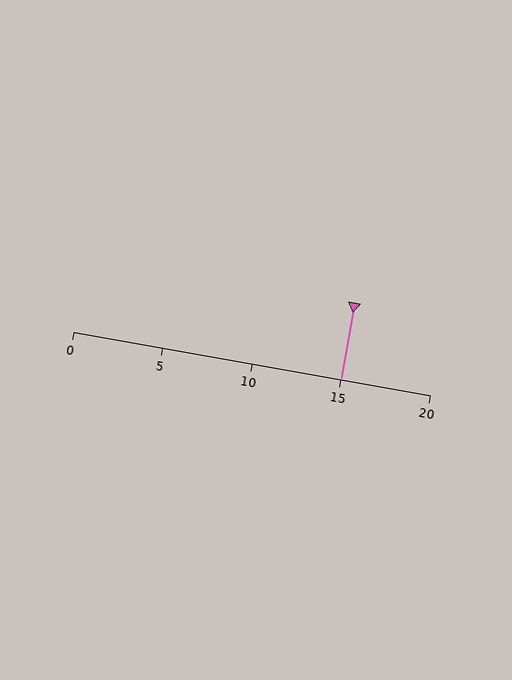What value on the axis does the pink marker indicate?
The marker indicates approximately 15.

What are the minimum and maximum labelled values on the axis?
The axis runs from 0 to 20.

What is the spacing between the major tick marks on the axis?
The major ticks are spaced 5 apart.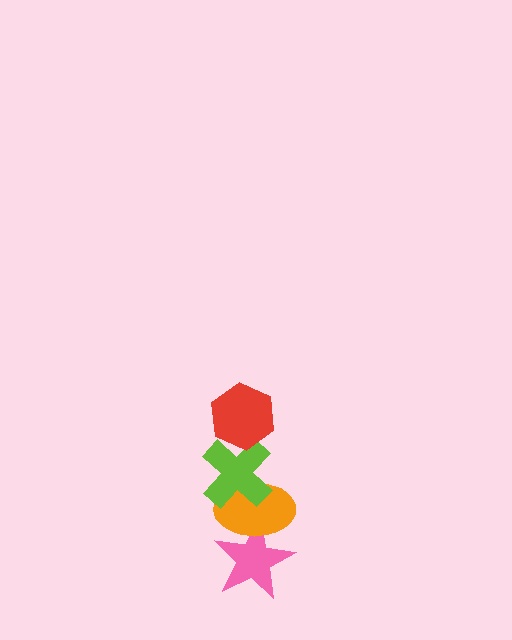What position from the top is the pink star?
The pink star is 4th from the top.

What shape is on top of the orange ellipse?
The lime cross is on top of the orange ellipse.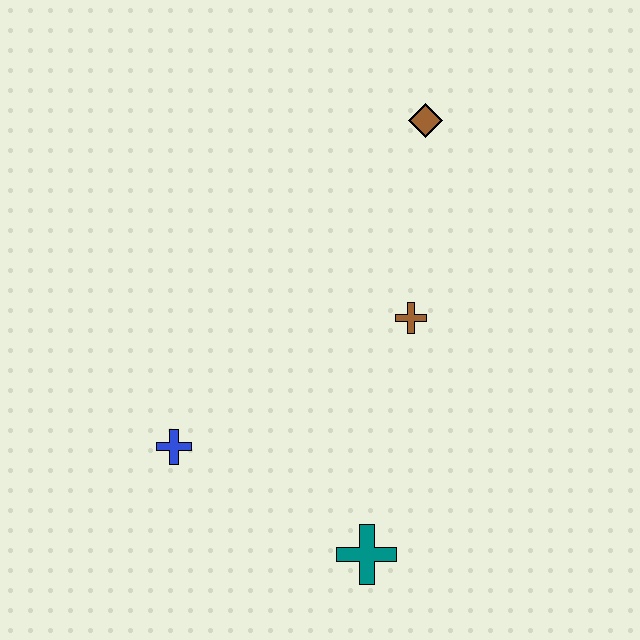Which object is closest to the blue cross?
The teal cross is closest to the blue cross.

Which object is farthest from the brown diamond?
The teal cross is farthest from the brown diamond.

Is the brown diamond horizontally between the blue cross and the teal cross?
No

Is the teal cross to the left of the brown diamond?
Yes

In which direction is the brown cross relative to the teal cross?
The brown cross is above the teal cross.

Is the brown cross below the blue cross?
No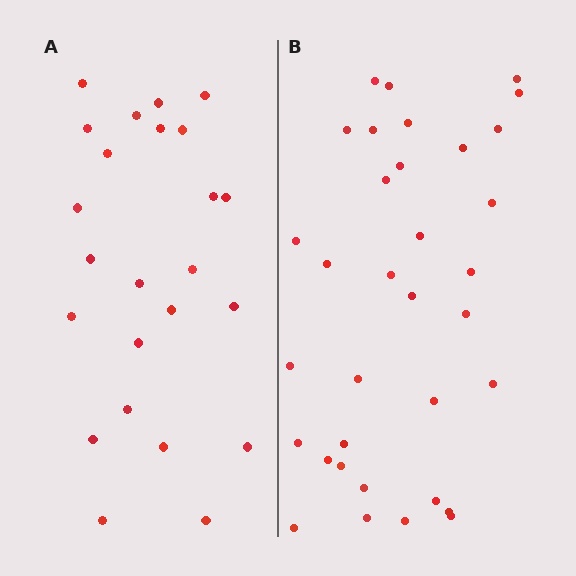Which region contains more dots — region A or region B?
Region B (the right region) has more dots.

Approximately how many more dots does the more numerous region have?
Region B has roughly 10 or so more dots than region A.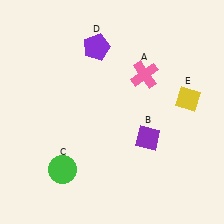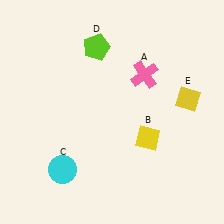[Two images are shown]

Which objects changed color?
B changed from purple to yellow. C changed from green to cyan. D changed from purple to lime.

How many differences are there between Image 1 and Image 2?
There are 3 differences between the two images.